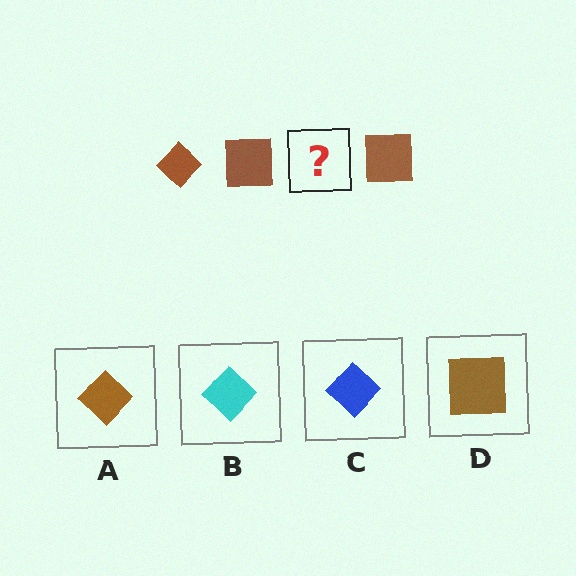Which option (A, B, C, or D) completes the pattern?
A.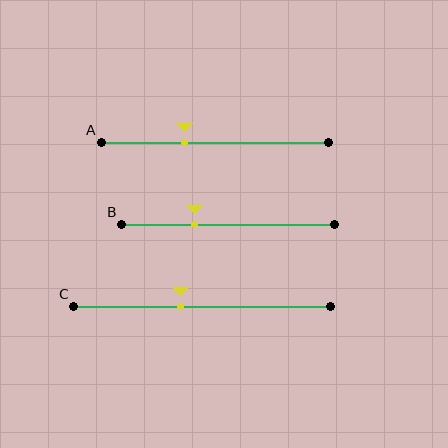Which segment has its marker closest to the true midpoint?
Segment C has its marker closest to the true midpoint.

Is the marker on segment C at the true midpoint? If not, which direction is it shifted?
No, the marker on segment C is shifted to the left by about 8% of the segment length.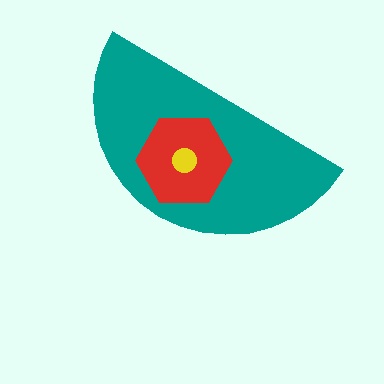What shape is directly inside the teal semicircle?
The red hexagon.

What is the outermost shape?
The teal semicircle.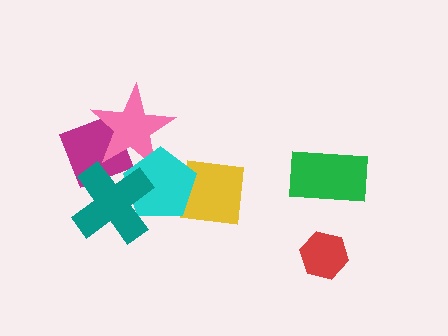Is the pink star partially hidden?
Yes, it is partially covered by another shape.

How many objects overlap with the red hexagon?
0 objects overlap with the red hexagon.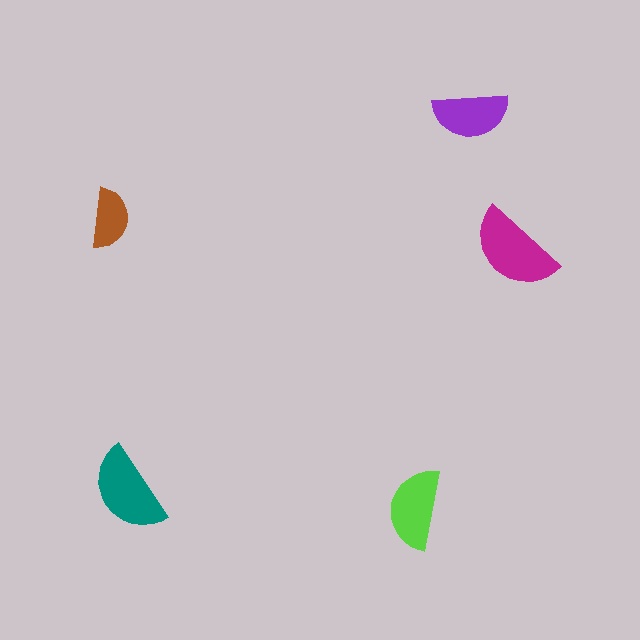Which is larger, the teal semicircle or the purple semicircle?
The teal one.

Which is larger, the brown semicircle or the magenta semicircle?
The magenta one.